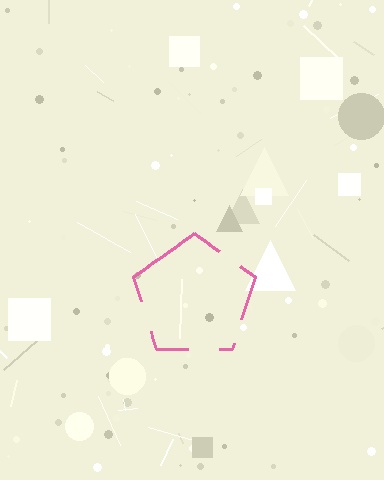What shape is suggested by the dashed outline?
The dashed outline suggests a pentagon.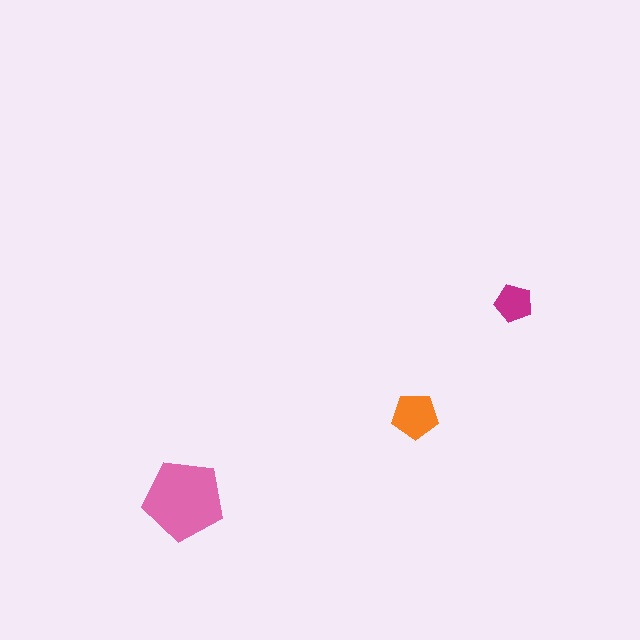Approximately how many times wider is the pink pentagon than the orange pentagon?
About 2 times wider.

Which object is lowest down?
The pink pentagon is bottommost.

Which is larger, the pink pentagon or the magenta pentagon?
The pink one.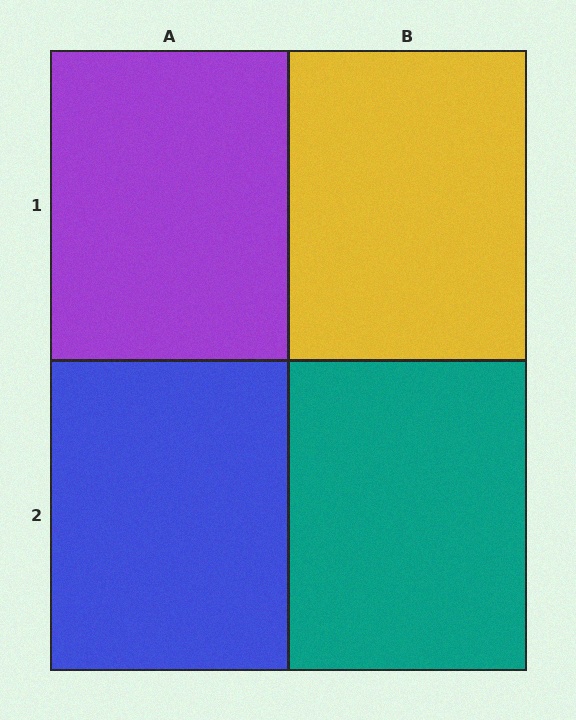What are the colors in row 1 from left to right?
Purple, yellow.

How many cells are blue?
1 cell is blue.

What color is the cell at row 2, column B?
Teal.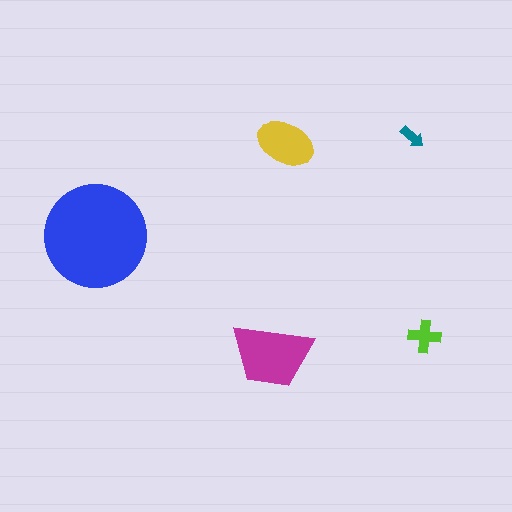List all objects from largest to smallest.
The blue circle, the magenta trapezoid, the yellow ellipse, the lime cross, the teal arrow.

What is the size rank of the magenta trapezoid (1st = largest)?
2nd.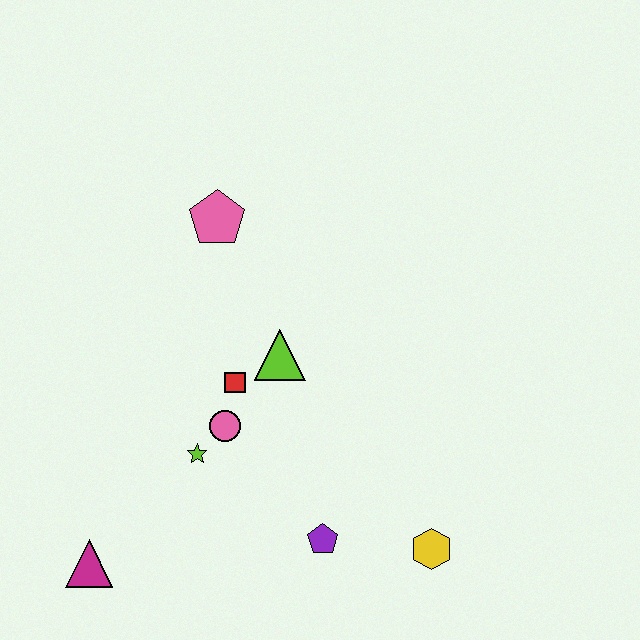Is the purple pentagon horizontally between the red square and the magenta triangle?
No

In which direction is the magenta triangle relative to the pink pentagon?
The magenta triangle is below the pink pentagon.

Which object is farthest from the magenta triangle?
The pink pentagon is farthest from the magenta triangle.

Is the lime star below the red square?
Yes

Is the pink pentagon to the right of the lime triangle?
No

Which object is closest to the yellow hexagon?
The purple pentagon is closest to the yellow hexagon.